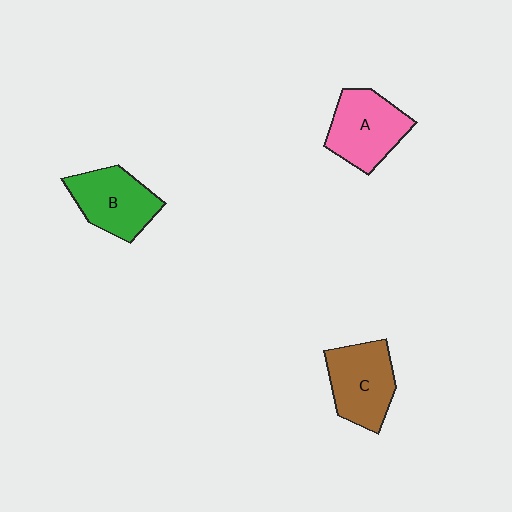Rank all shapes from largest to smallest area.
From largest to smallest: A (pink), C (brown), B (green).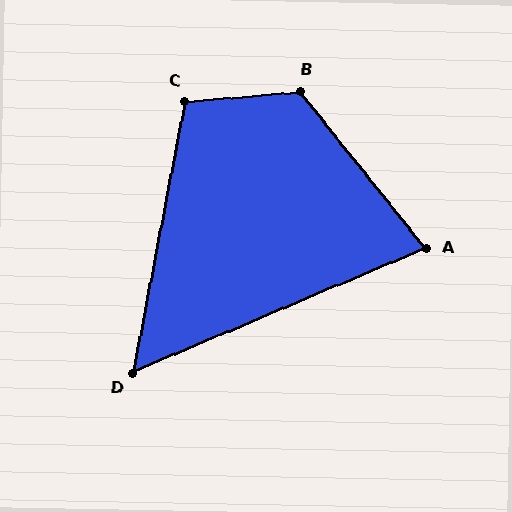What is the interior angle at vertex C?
Approximately 106 degrees (obtuse).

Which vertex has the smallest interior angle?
D, at approximately 56 degrees.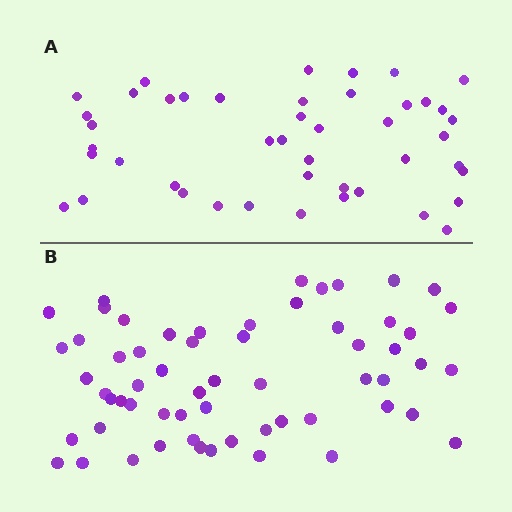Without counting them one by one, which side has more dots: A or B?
Region B (the bottom region) has more dots.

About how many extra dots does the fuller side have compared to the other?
Region B has approximately 15 more dots than region A.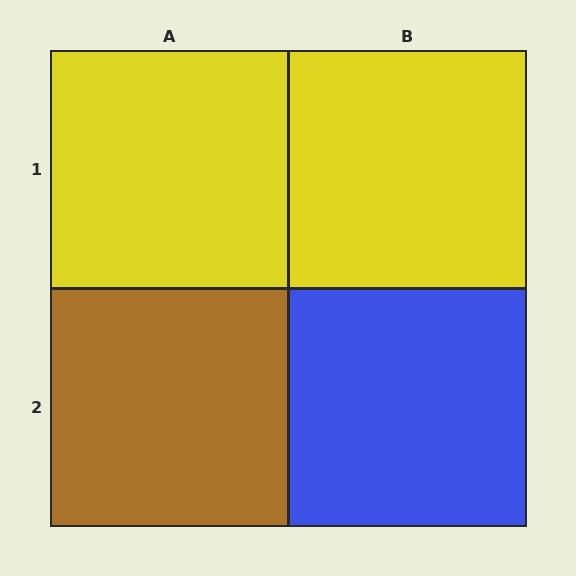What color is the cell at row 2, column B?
Blue.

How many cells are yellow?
2 cells are yellow.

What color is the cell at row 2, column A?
Brown.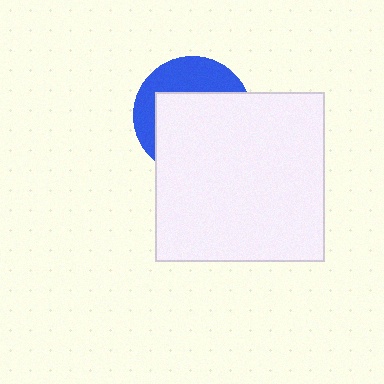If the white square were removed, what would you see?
You would see the complete blue circle.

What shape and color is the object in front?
The object in front is a white square.